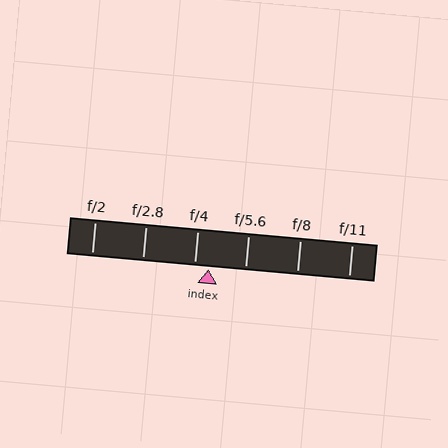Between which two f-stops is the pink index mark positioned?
The index mark is between f/4 and f/5.6.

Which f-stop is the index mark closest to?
The index mark is closest to f/4.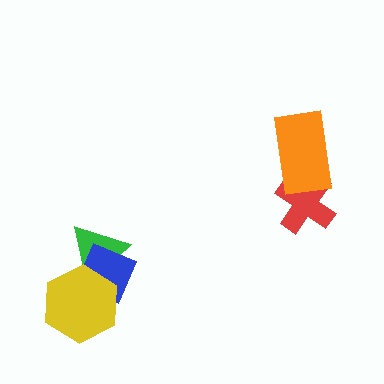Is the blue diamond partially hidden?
Yes, it is partially covered by another shape.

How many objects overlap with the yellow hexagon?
2 objects overlap with the yellow hexagon.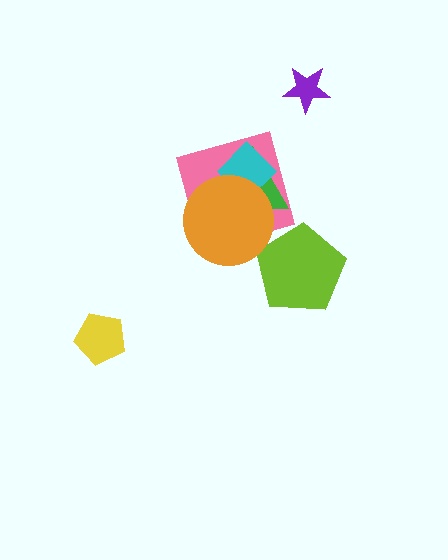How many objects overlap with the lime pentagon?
0 objects overlap with the lime pentagon.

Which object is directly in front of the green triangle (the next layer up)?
The cyan diamond is directly in front of the green triangle.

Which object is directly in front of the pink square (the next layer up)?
The green triangle is directly in front of the pink square.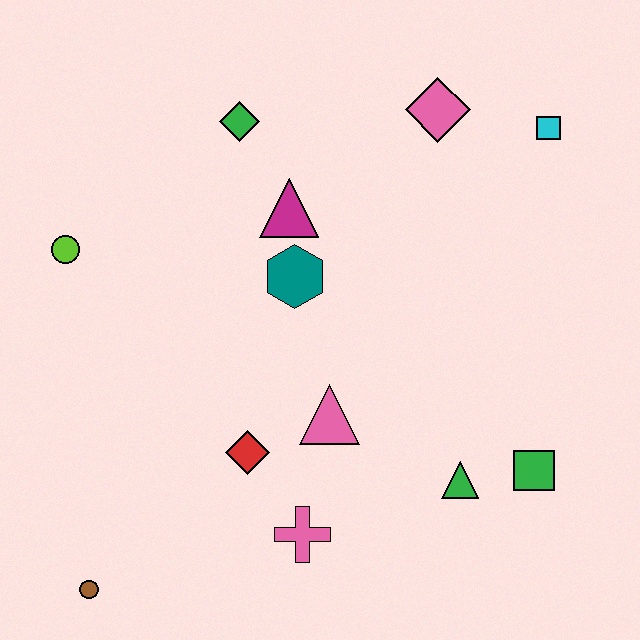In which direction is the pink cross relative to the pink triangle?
The pink cross is below the pink triangle.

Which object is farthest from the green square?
The lime circle is farthest from the green square.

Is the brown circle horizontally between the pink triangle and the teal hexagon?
No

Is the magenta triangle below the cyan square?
Yes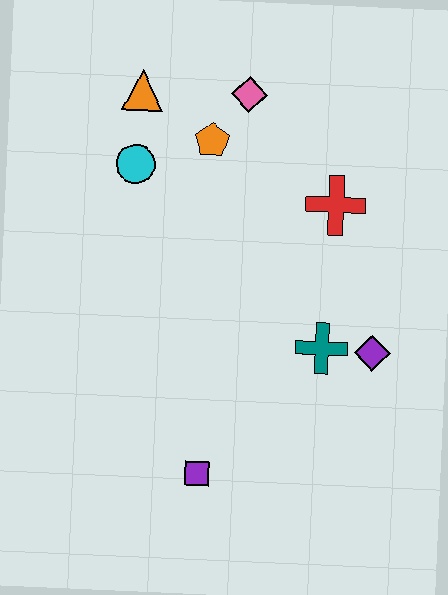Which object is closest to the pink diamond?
The orange pentagon is closest to the pink diamond.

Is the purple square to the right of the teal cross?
No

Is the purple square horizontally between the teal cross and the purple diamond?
No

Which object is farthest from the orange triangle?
The purple square is farthest from the orange triangle.